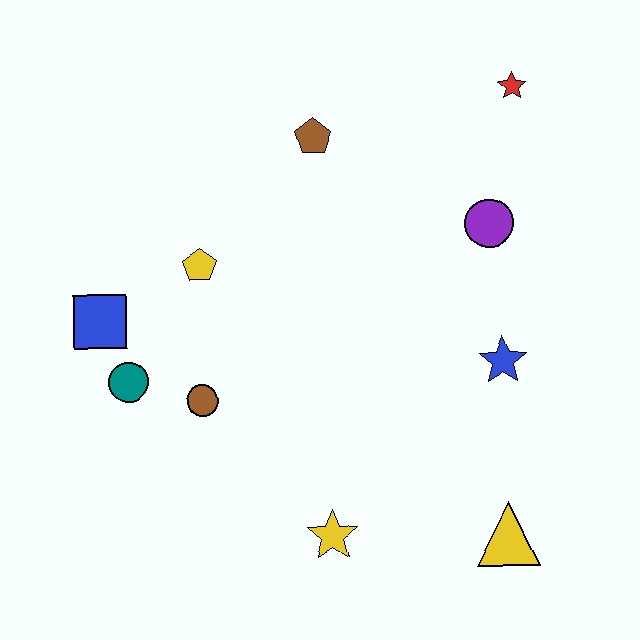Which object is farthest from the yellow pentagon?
The yellow triangle is farthest from the yellow pentagon.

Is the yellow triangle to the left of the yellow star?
No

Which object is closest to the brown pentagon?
The yellow pentagon is closest to the brown pentagon.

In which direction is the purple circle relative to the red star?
The purple circle is below the red star.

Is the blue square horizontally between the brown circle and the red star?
No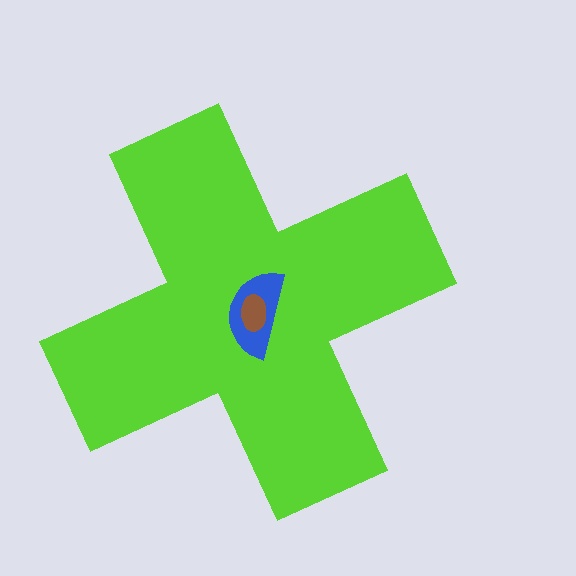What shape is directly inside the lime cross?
The blue semicircle.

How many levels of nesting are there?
3.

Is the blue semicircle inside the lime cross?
Yes.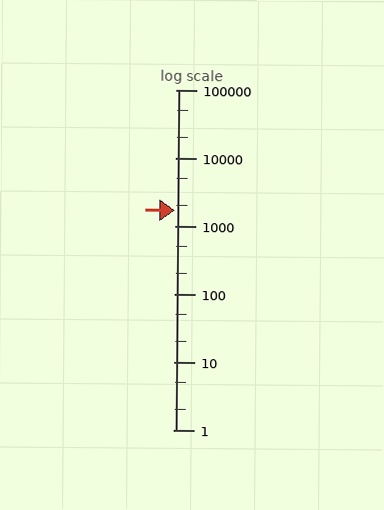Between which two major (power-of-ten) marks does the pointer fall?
The pointer is between 1000 and 10000.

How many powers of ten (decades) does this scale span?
The scale spans 5 decades, from 1 to 100000.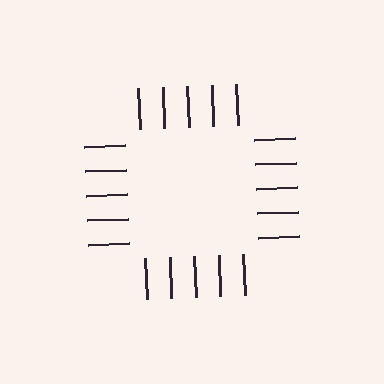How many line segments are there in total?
20 — 5 along each of the 4 edges.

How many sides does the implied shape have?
4 sides — the line-ends trace a square.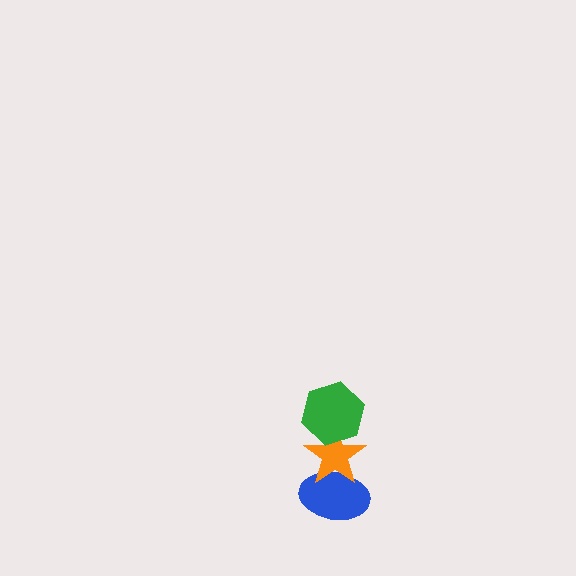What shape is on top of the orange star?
The green hexagon is on top of the orange star.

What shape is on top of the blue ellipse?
The orange star is on top of the blue ellipse.